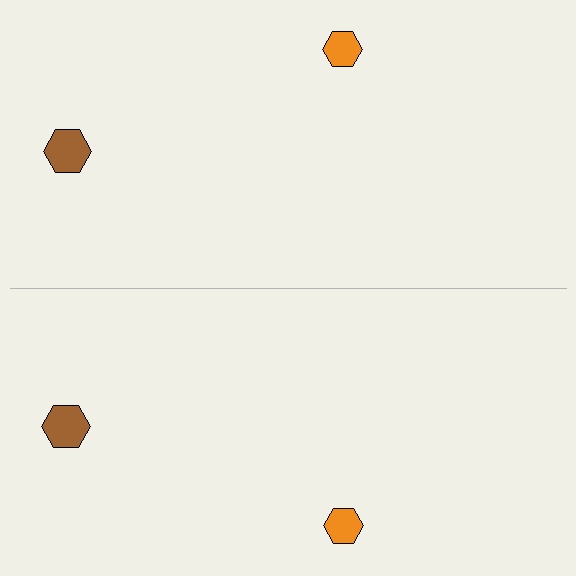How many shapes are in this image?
There are 4 shapes in this image.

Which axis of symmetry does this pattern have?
The pattern has a horizontal axis of symmetry running through the center of the image.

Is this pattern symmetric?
Yes, this pattern has bilateral (reflection) symmetry.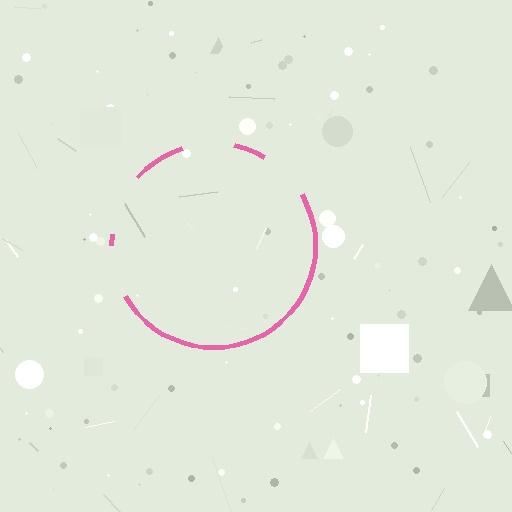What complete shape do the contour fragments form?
The contour fragments form a circle.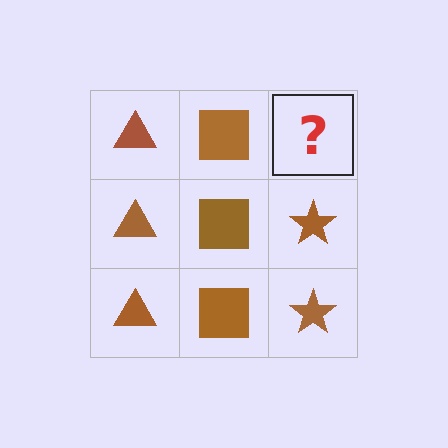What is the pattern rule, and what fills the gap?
The rule is that each column has a consistent shape. The gap should be filled with a brown star.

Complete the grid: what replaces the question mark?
The question mark should be replaced with a brown star.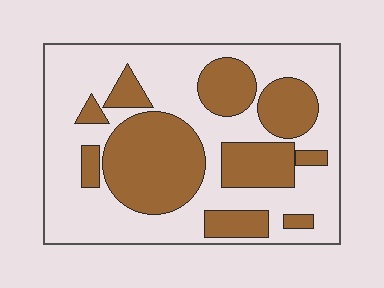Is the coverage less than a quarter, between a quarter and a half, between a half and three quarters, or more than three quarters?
Between a quarter and a half.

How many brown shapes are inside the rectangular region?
10.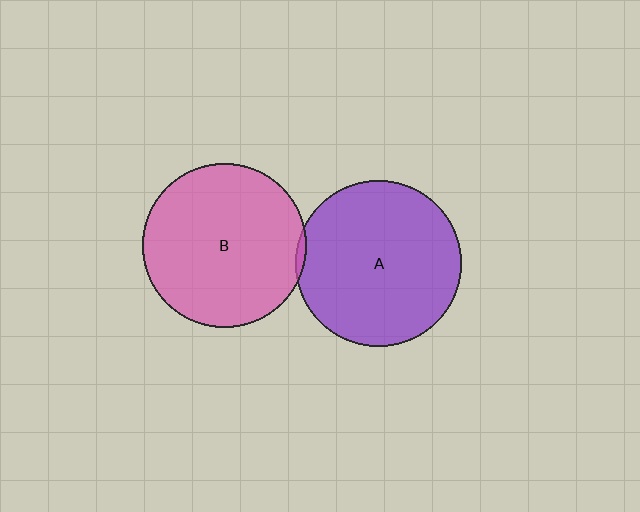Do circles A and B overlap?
Yes.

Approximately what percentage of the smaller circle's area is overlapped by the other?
Approximately 5%.